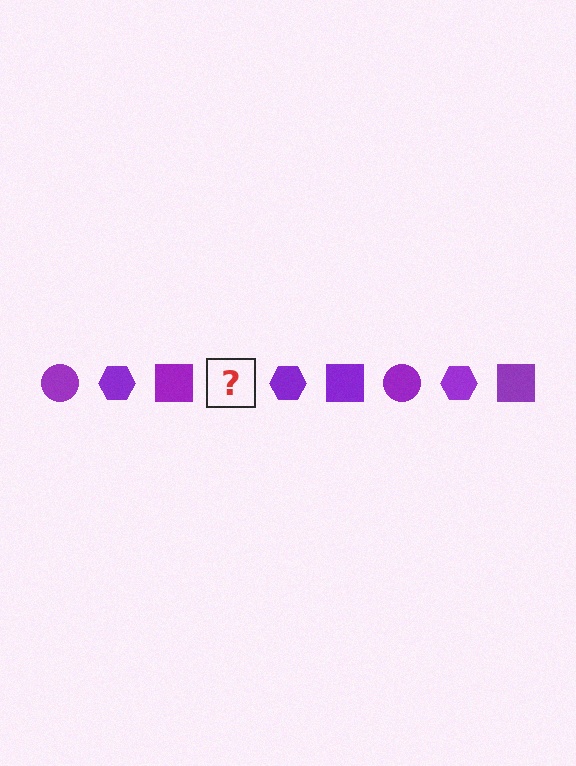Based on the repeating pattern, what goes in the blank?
The blank should be a purple circle.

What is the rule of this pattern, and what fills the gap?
The rule is that the pattern cycles through circle, hexagon, square shapes in purple. The gap should be filled with a purple circle.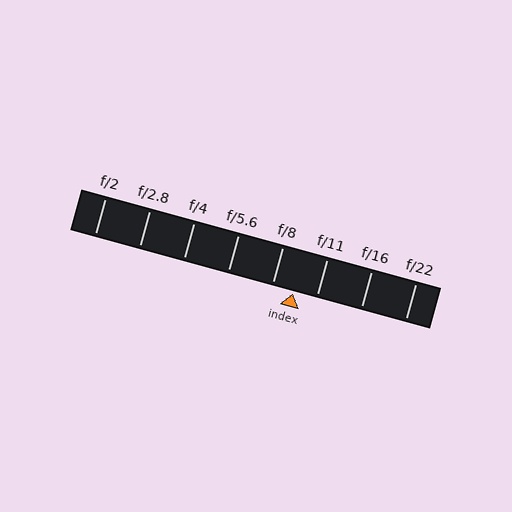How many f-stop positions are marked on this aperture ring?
There are 8 f-stop positions marked.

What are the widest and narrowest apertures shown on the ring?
The widest aperture shown is f/2 and the narrowest is f/22.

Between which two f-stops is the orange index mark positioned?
The index mark is between f/8 and f/11.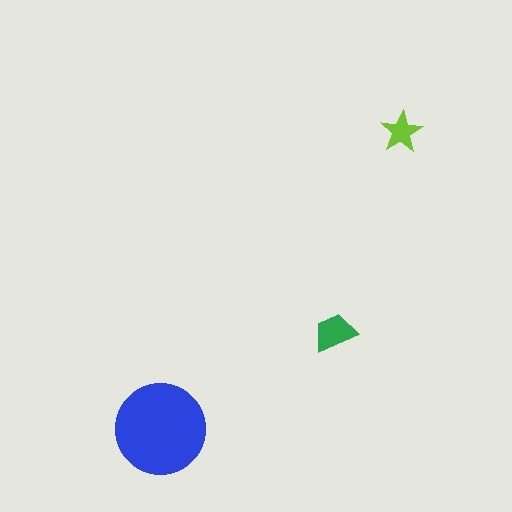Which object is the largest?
The blue circle.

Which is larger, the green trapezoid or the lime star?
The green trapezoid.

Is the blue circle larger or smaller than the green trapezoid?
Larger.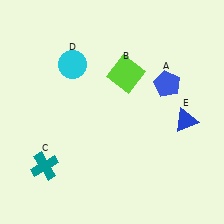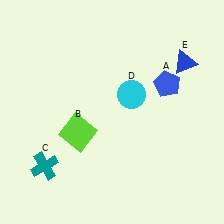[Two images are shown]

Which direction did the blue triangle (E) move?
The blue triangle (E) moved up.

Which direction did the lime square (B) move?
The lime square (B) moved down.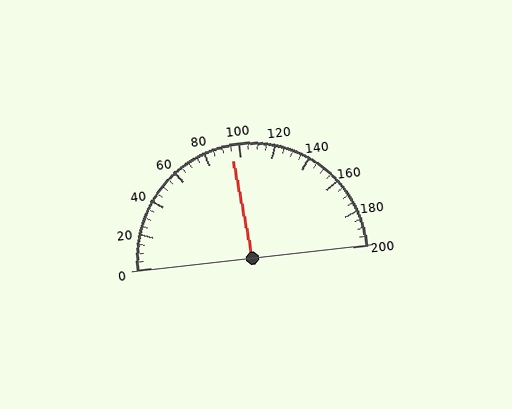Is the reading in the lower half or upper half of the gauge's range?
The reading is in the lower half of the range (0 to 200).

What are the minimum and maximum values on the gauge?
The gauge ranges from 0 to 200.